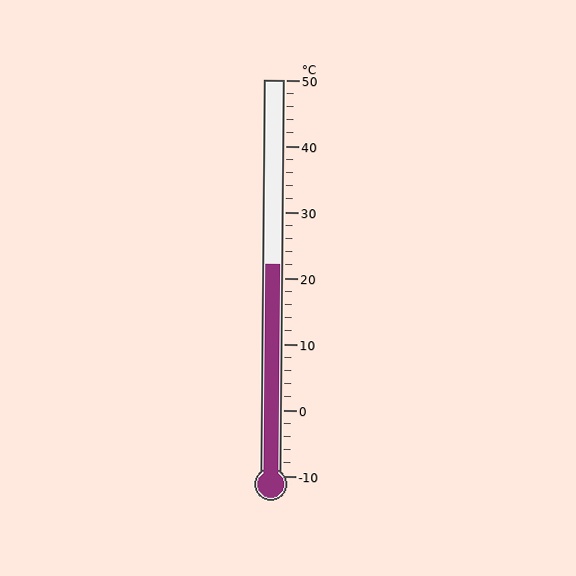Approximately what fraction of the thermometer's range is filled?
The thermometer is filled to approximately 55% of its range.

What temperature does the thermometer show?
The thermometer shows approximately 22°C.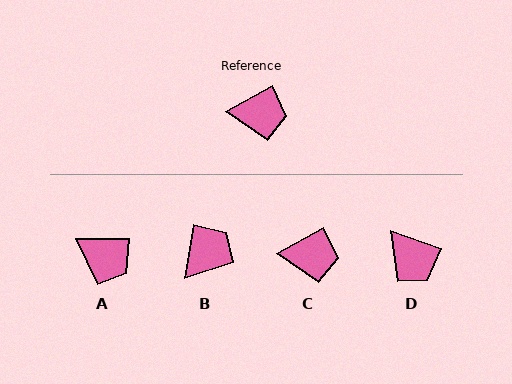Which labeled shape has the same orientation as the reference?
C.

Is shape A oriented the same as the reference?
No, it is off by about 29 degrees.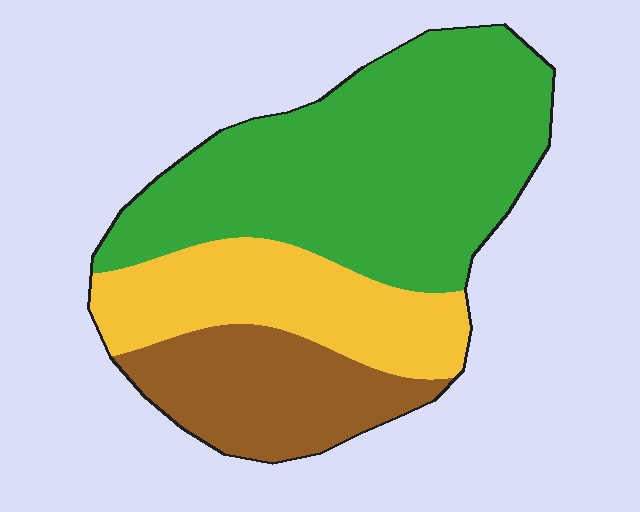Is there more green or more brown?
Green.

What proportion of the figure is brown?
Brown takes up between a sixth and a third of the figure.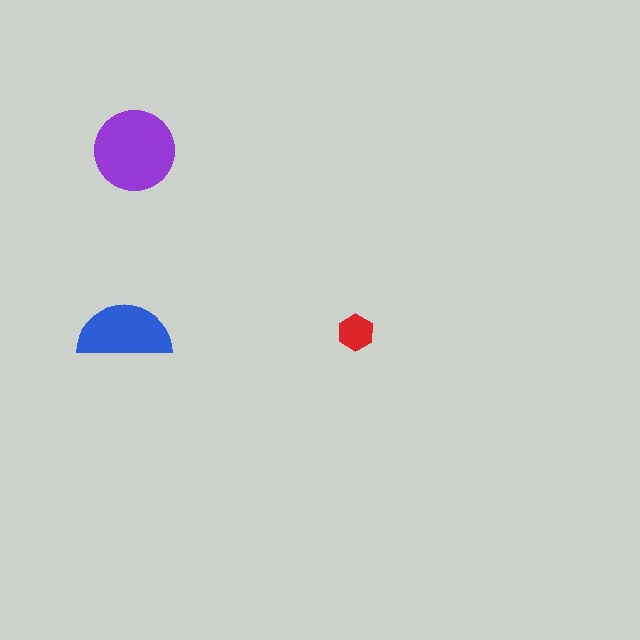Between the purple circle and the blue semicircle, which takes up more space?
The purple circle.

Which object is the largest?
The purple circle.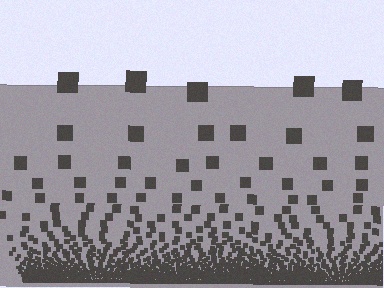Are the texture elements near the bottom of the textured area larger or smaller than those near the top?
Smaller. The gradient is inverted — elements near the bottom are smaller and denser.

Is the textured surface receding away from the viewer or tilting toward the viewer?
The surface appears to tilt toward the viewer. Texture elements get larger and sparser toward the top.